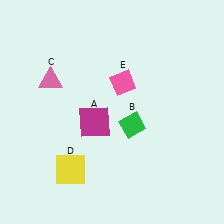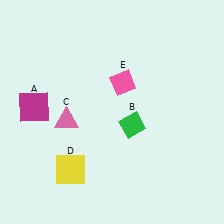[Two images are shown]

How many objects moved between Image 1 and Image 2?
2 objects moved between the two images.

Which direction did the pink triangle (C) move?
The pink triangle (C) moved down.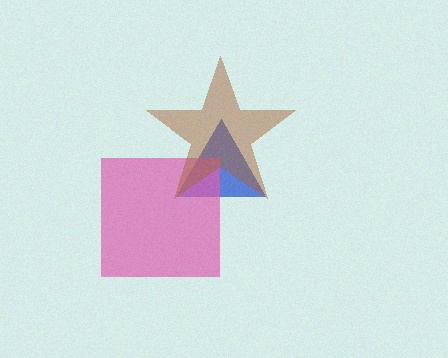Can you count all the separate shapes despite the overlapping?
Yes, there are 3 separate shapes.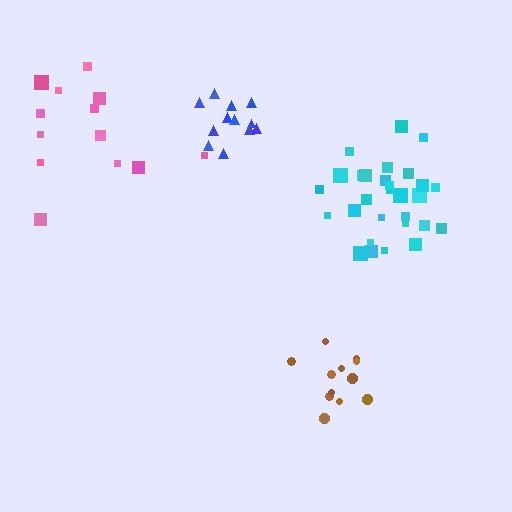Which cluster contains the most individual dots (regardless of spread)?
Cyan (29).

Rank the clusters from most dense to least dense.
brown, cyan, blue, pink.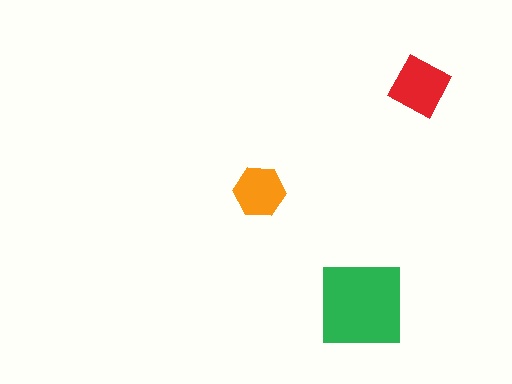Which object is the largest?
The green square.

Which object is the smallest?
The orange hexagon.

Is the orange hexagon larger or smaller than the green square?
Smaller.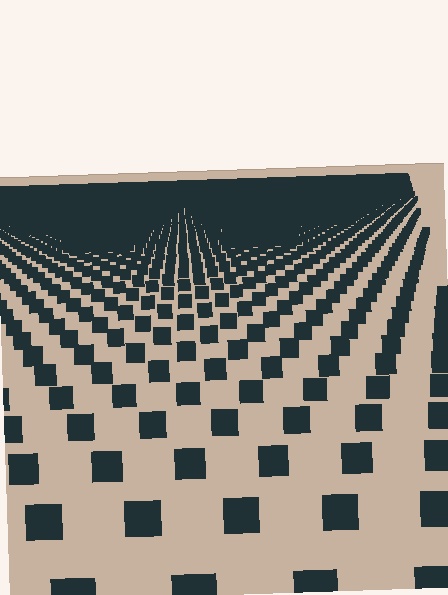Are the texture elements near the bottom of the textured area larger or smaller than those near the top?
Larger. Near the bottom, elements are closer to the viewer and appear at a bigger on-screen size.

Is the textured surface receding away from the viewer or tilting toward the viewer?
The surface is receding away from the viewer. Texture elements get smaller and denser toward the top.